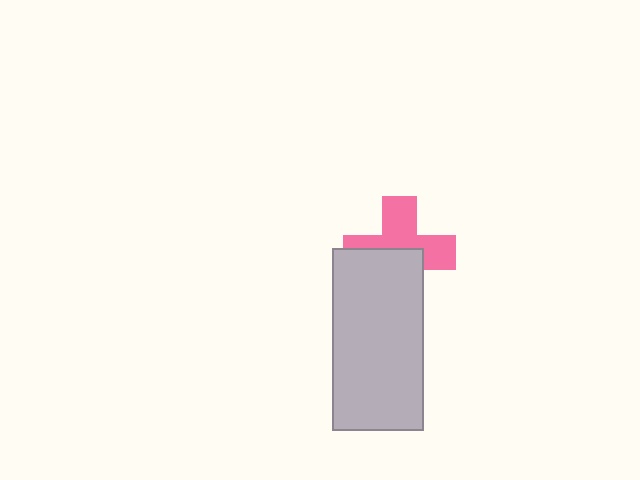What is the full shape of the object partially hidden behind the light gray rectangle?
The partially hidden object is a pink cross.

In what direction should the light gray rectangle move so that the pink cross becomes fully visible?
The light gray rectangle should move down. That is the shortest direction to clear the overlap and leave the pink cross fully visible.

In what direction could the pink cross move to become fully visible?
The pink cross could move up. That would shift it out from behind the light gray rectangle entirely.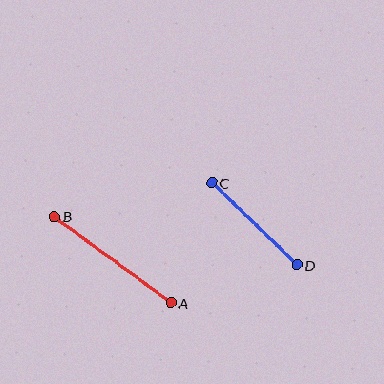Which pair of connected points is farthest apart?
Points A and B are farthest apart.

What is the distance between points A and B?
The distance is approximately 145 pixels.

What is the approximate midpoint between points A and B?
The midpoint is at approximately (112, 260) pixels.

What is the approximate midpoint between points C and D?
The midpoint is at approximately (254, 224) pixels.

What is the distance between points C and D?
The distance is approximately 119 pixels.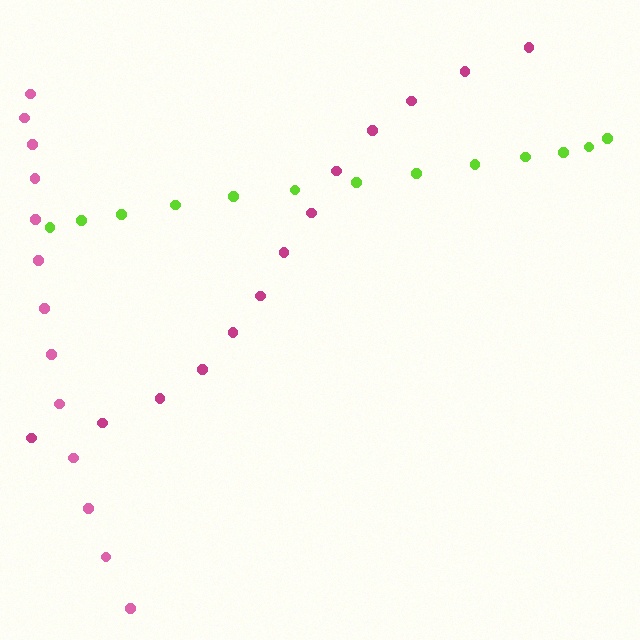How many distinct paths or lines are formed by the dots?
There are 3 distinct paths.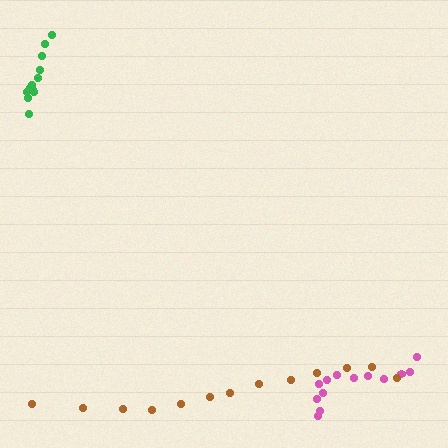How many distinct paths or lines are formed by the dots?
There are 3 distinct paths.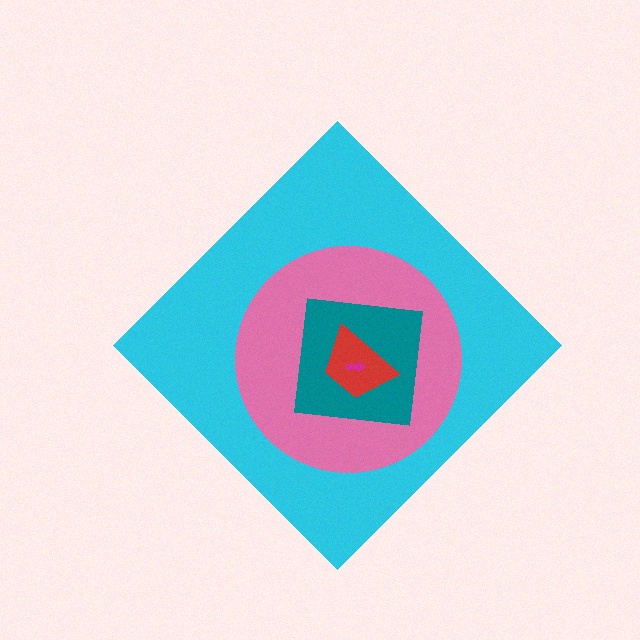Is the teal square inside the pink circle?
Yes.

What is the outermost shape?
The cyan diamond.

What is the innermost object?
The magenta arrow.